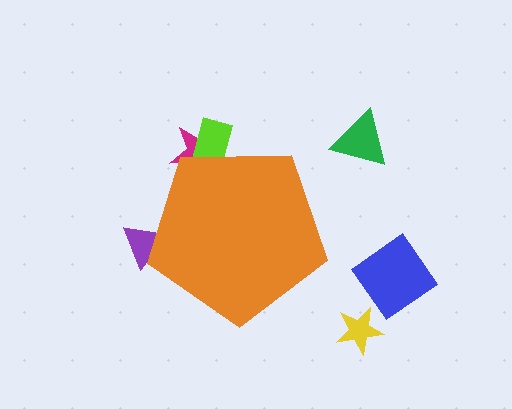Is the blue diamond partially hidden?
No, the blue diamond is fully visible.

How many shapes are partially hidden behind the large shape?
3 shapes are partially hidden.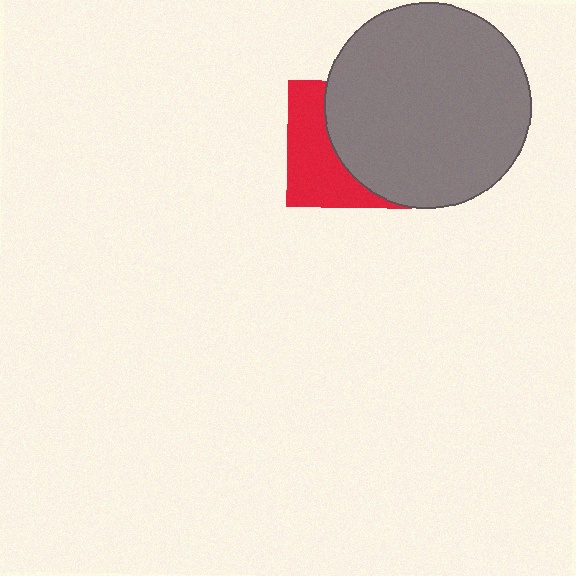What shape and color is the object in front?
The object in front is a gray circle.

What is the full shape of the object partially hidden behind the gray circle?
The partially hidden object is a red square.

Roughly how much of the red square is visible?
A small part of it is visible (roughly 43%).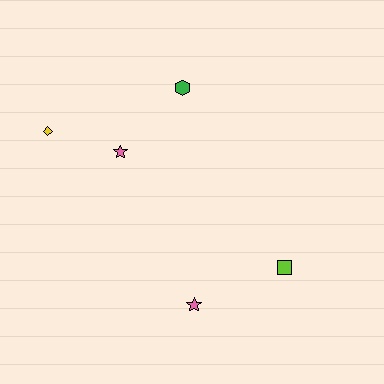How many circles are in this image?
There are no circles.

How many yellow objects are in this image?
There is 1 yellow object.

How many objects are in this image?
There are 5 objects.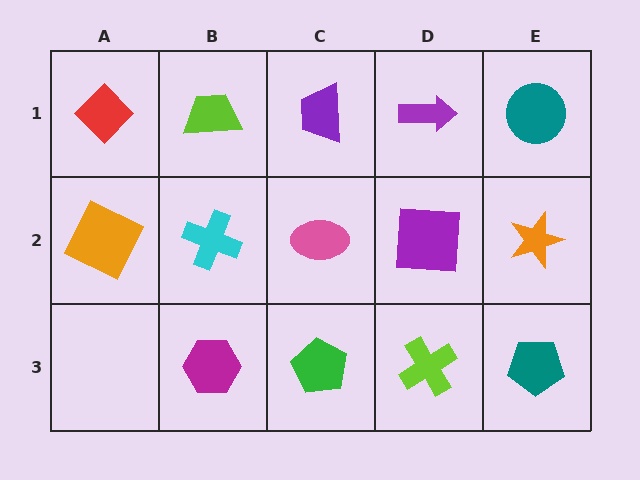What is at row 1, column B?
A lime trapezoid.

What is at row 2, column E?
An orange star.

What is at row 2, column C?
A pink ellipse.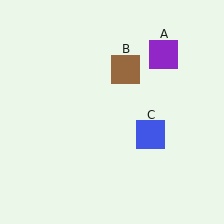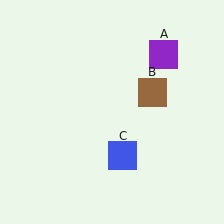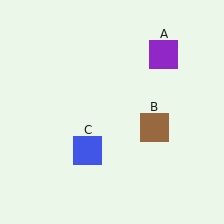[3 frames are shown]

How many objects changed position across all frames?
2 objects changed position: brown square (object B), blue square (object C).